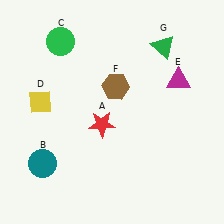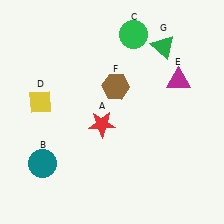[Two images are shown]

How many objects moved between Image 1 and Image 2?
1 object moved between the two images.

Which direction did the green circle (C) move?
The green circle (C) moved right.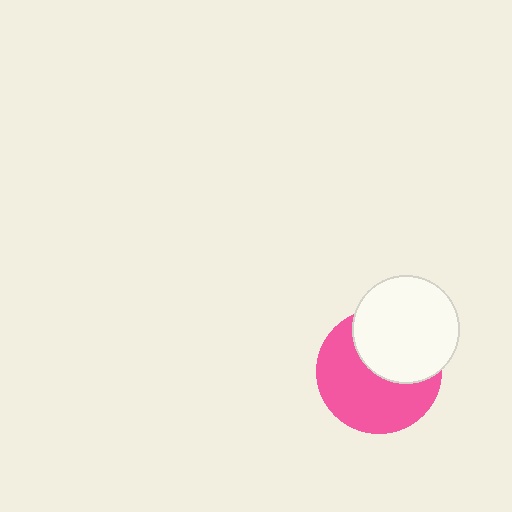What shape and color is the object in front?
The object in front is a white circle.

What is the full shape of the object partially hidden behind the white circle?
The partially hidden object is a pink circle.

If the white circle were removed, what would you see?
You would see the complete pink circle.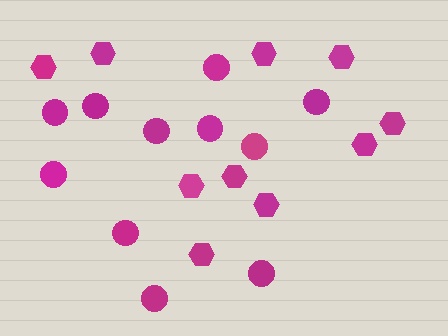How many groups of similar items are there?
There are 2 groups: one group of hexagons (10) and one group of circles (11).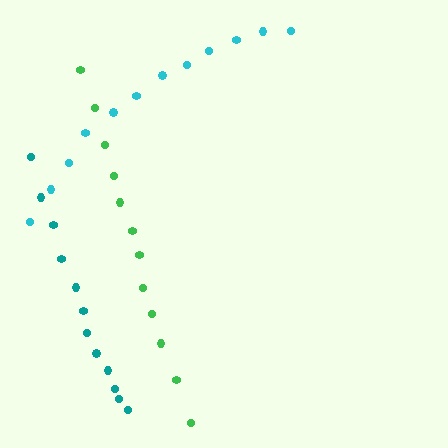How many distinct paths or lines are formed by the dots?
There are 3 distinct paths.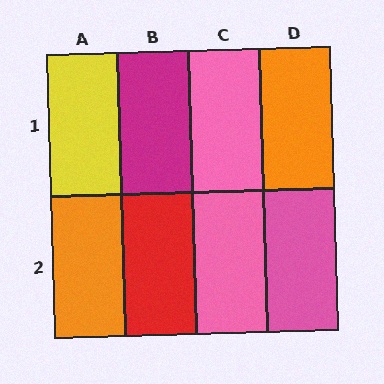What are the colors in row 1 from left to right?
Yellow, magenta, pink, orange.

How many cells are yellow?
1 cell is yellow.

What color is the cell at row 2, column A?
Orange.